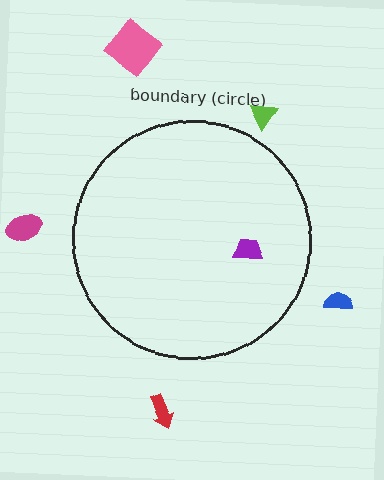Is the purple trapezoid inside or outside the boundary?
Inside.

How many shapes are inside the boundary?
1 inside, 5 outside.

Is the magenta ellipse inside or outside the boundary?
Outside.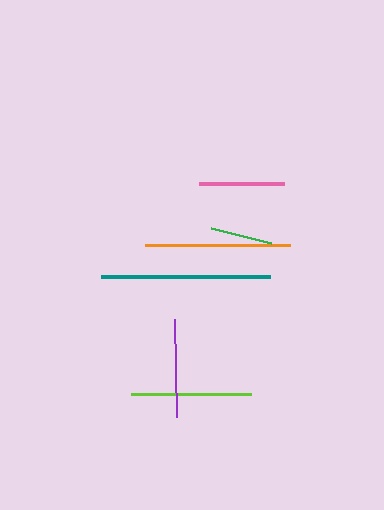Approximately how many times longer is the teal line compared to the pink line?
The teal line is approximately 2.0 times the length of the pink line.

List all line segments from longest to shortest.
From longest to shortest: teal, orange, lime, purple, pink, green.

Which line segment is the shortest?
The green line is the shortest at approximately 62 pixels.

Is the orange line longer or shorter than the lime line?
The orange line is longer than the lime line.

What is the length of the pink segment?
The pink segment is approximately 85 pixels long.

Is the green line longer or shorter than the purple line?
The purple line is longer than the green line.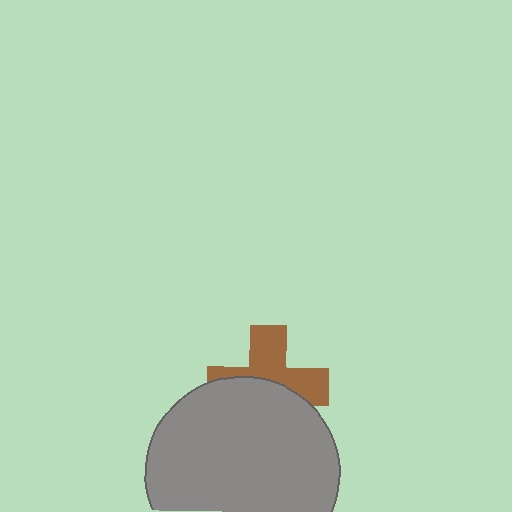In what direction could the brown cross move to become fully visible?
The brown cross could move up. That would shift it out from behind the gray circle entirely.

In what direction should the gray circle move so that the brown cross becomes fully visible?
The gray circle should move down. That is the shortest direction to clear the overlap and leave the brown cross fully visible.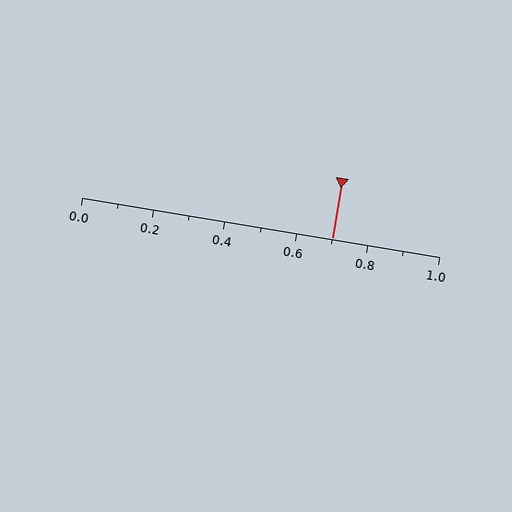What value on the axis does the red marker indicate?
The marker indicates approximately 0.7.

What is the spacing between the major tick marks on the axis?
The major ticks are spaced 0.2 apart.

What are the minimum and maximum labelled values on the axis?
The axis runs from 0.0 to 1.0.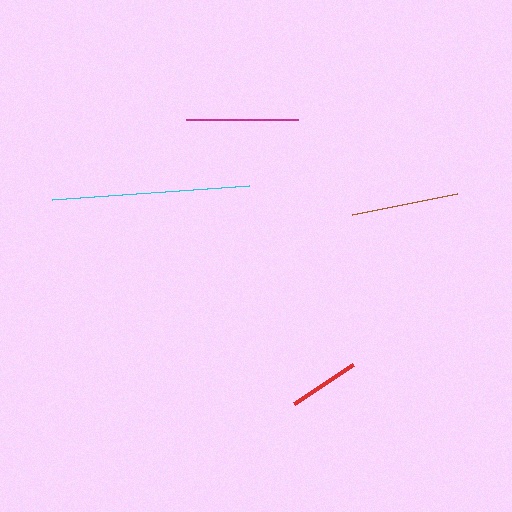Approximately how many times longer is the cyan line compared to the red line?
The cyan line is approximately 2.8 times the length of the red line.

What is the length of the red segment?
The red segment is approximately 71 pixels long.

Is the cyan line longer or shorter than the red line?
The cyan line is longer than the red line.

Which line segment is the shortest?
The red line is the shortest at approximately 71 pixels.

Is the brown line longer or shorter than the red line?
The brown line is longer than the red line.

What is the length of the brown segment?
The brown segment is approximately 107 pixels long.